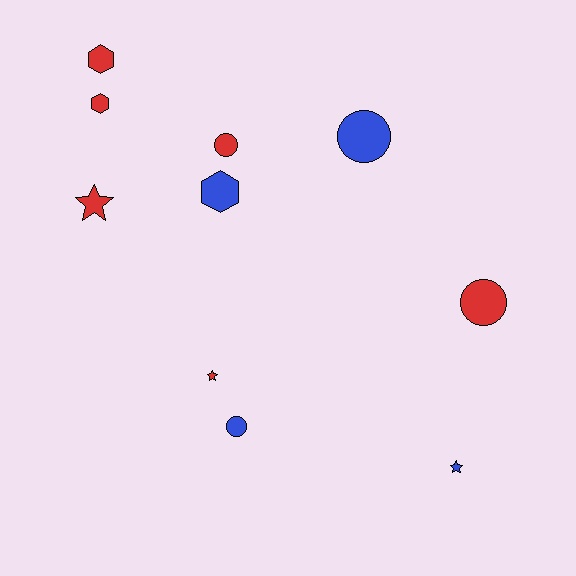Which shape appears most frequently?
Circle, with 4 objects.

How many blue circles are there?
There are 2 blue circles.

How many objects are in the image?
There are 10 objects.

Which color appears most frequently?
Red, with 6 objects.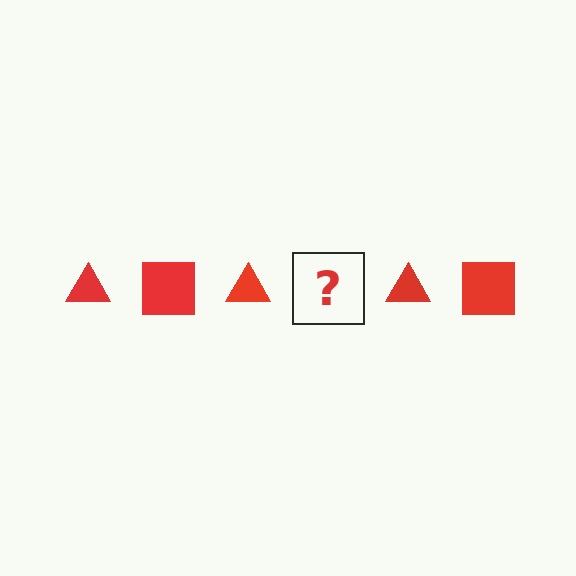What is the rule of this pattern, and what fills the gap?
The rule is that the pattern cycles through triangle, square shapes in red. The gap should be filled with a red square.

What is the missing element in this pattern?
The missing element is a red square.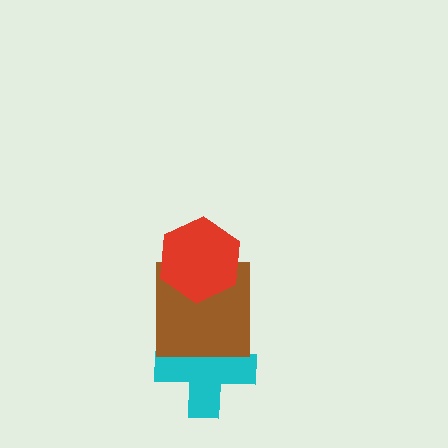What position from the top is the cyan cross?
The cyan cross is 3rd from the top.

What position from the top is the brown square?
The brown square is 2nd from the top.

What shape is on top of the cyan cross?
The brown square is on top of the cyan cross.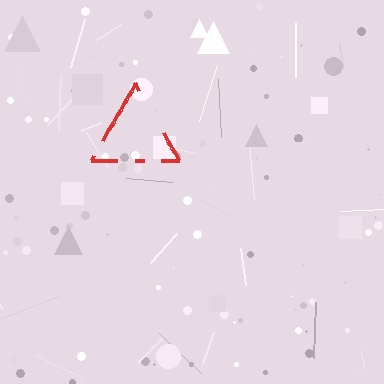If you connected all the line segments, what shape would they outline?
They would outline a triangle.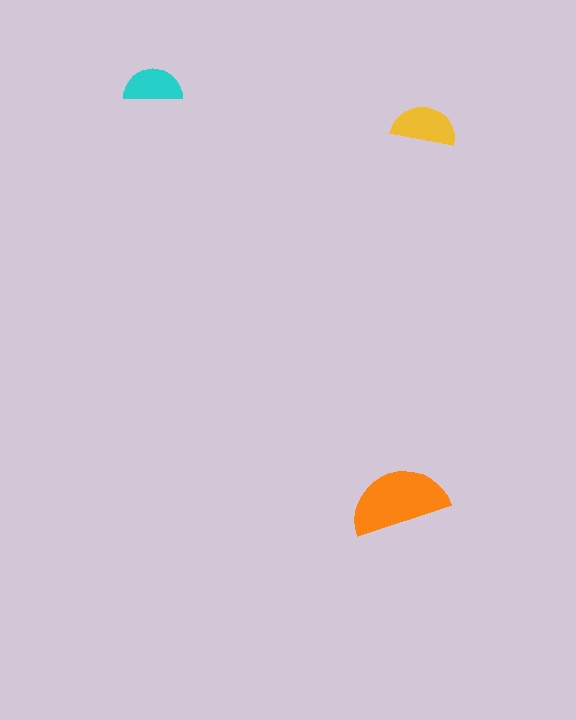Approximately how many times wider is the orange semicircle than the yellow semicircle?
About 1.5 times wider.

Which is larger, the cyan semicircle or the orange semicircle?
The orange one.